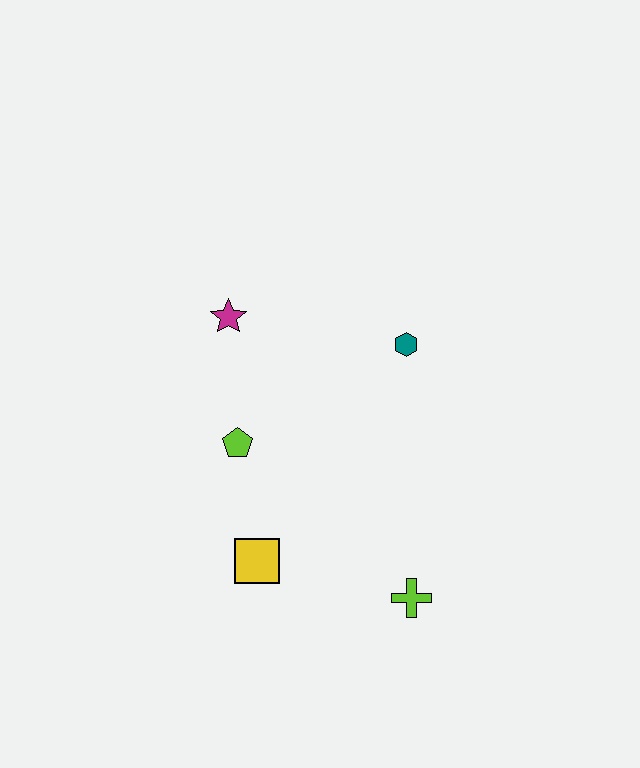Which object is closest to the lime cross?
The yellow square is closest to the lime cross.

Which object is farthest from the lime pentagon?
The lime cross is farthest from the lime pentagon.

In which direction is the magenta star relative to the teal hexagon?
The magenta star is to the left of the teal hexagon.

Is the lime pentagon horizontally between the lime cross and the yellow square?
No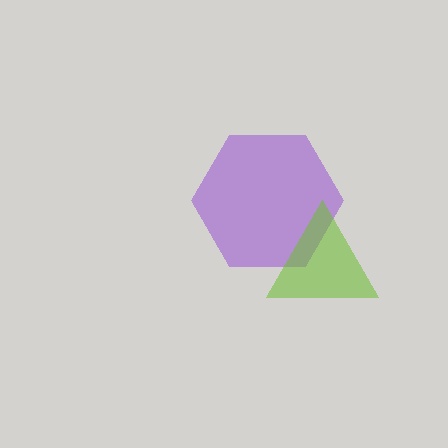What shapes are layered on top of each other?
The layered shapes are: a purple hexagon, a lime triangle.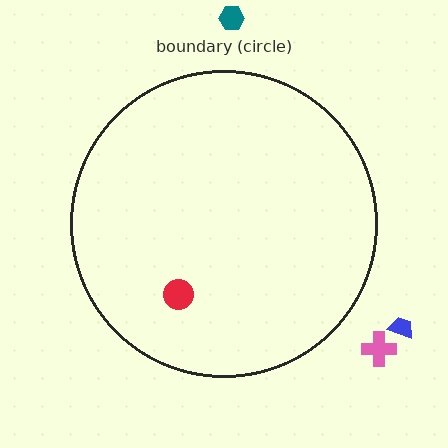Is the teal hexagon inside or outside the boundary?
Outside.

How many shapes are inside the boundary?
1 inside, 3 outside.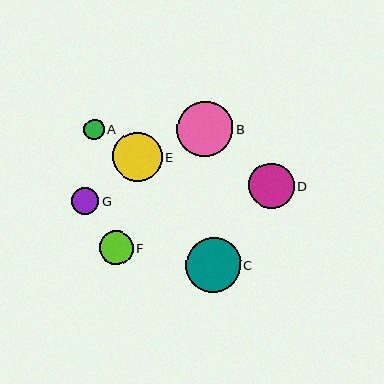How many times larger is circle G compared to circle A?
Circle G is approximately 1.3 times the size of circle A.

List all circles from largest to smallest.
From largest to smallest: B, C, E, D, F, G, A.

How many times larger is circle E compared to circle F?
Circle E is approximately 1.4 times the size of circle F.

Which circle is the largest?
Circle B is the largest with a size of approximately 56 pixels.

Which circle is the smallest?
Circle A is the smallest with a size of approximately 20 pixels.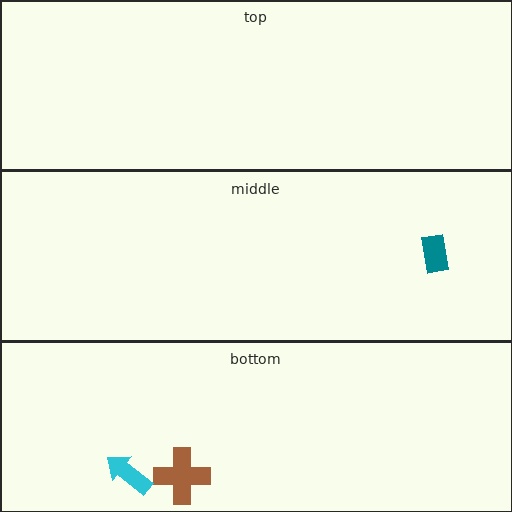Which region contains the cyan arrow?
The bottom region.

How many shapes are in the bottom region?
2.